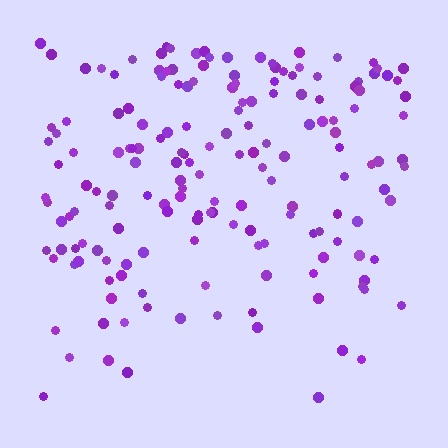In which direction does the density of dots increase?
From bottom to top, with the top side densest.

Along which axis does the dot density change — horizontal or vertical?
Vertical.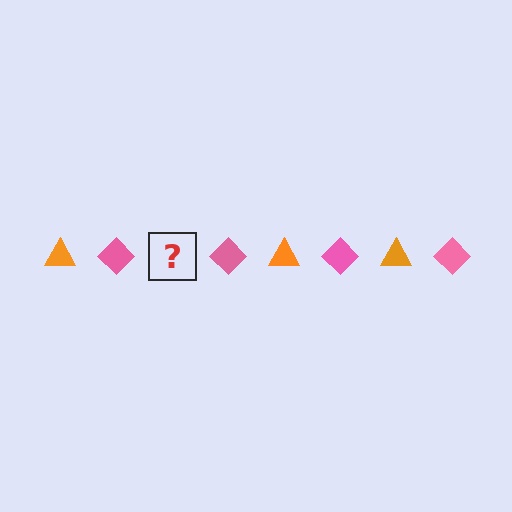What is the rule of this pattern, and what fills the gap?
The rule is that the pattern alternates between orange triangle and pink diamond. The gap should be filled with an orange triangle.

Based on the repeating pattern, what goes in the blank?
The blank should be an orange triangle.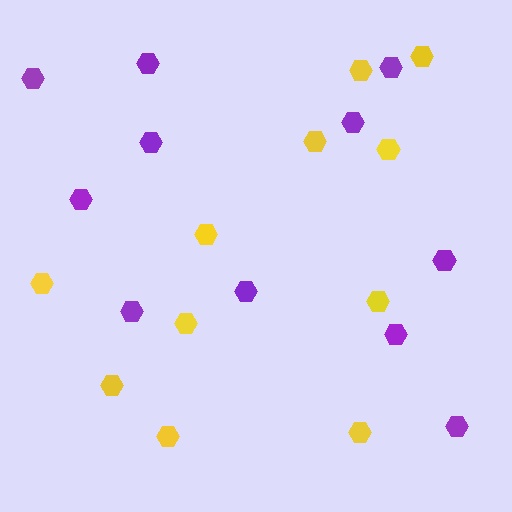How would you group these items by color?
There are 2 groups: one group of yellow hexagons (11) and one group of purple hexagons (11).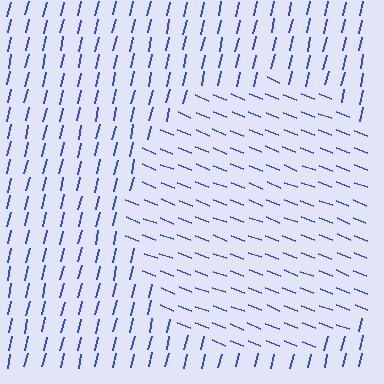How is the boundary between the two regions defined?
The boundary is defined purely by a change in line orientation (approximately 81 degrees difference). All lines are the same color and thickness.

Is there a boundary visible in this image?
Yes, there is a texture boundary formed by a change in line orientation.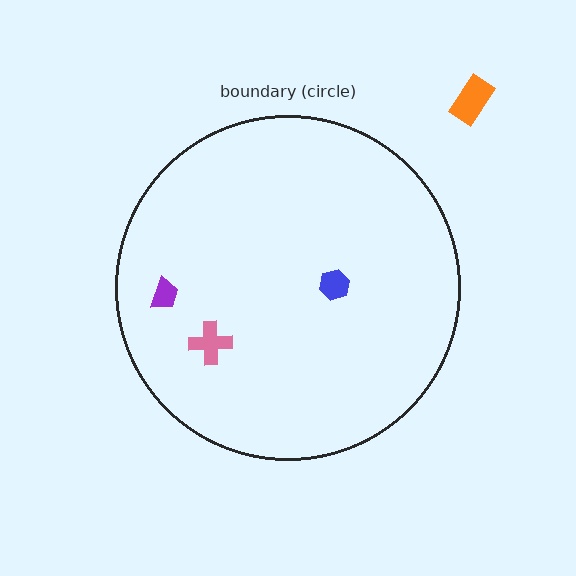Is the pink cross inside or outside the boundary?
Inside.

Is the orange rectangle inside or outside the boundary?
Outside.